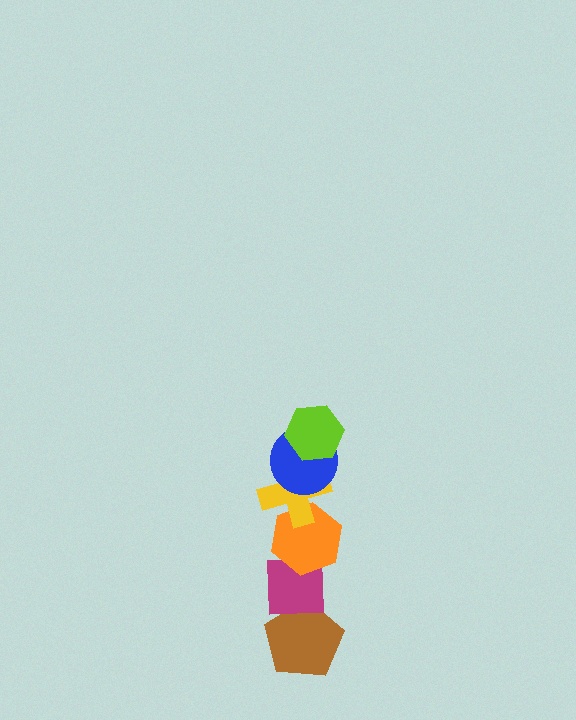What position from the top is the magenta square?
The magenta square is 5th from the top.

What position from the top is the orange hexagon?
The orange hexagon is 4th from the top.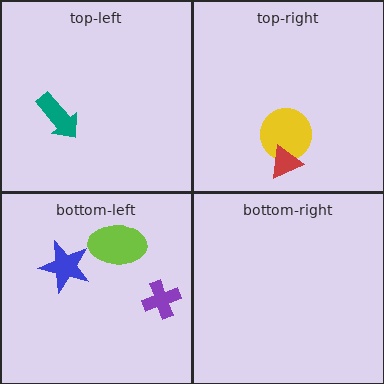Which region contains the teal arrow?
The top-left region.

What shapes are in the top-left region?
The teal arrow.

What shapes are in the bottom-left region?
The blue star, the lime ellipse, the purple cross.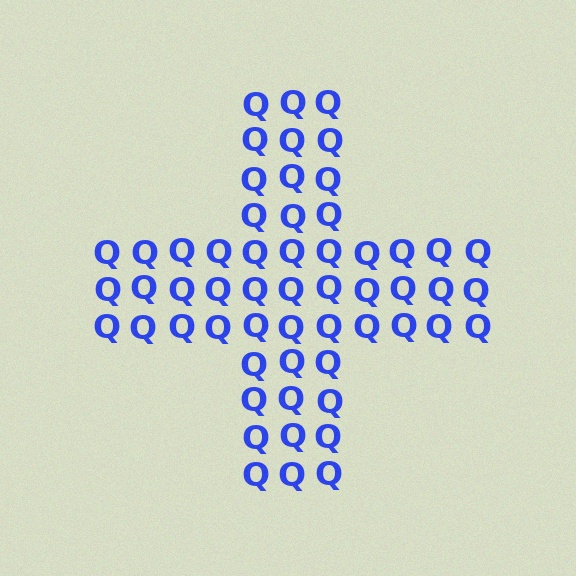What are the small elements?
The small elements are letter Q's.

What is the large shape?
The large shape is a cross.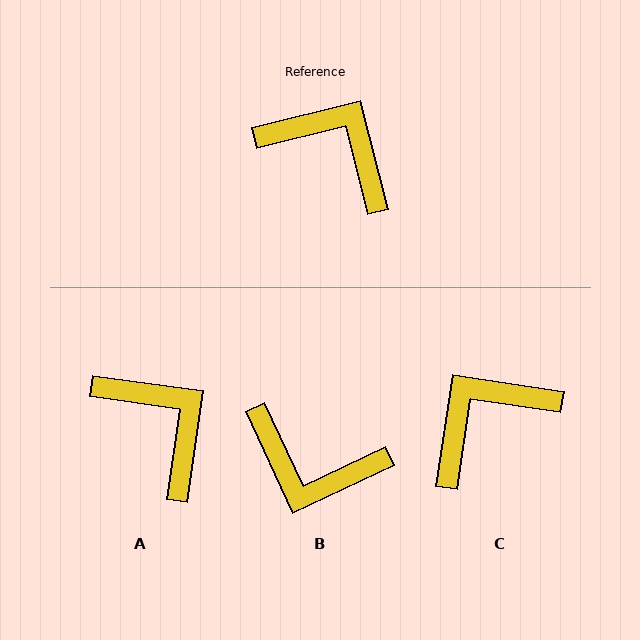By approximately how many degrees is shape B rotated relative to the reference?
Approximately 169 degrees clockwise.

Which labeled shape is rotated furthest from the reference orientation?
B, about 169 degrees away.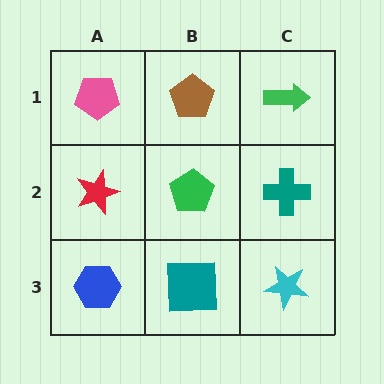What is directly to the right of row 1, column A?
A brown pentagon.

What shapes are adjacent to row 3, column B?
A green pentagon (row 2, column B), a blue hexagon (row 3, column A), a cyan star (row 3, column C).